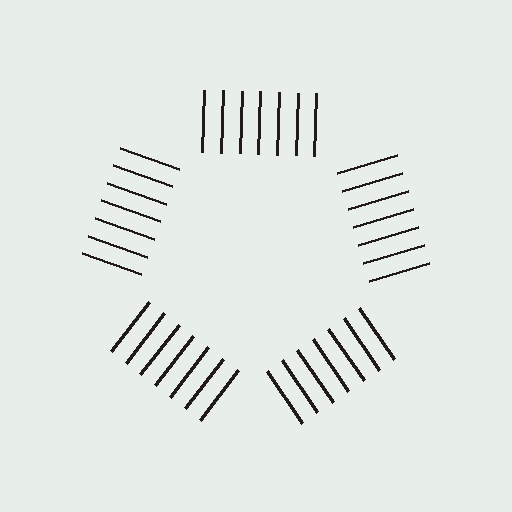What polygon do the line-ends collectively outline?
An illusory pentagon — the line segments terminate on its edges but no continuous stroke is drawn.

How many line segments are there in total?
35 — 7 along each of the 5 edges.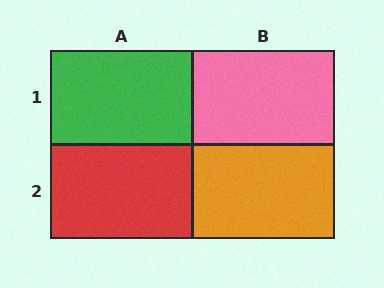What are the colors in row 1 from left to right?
Green, pink.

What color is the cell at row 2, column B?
Orange.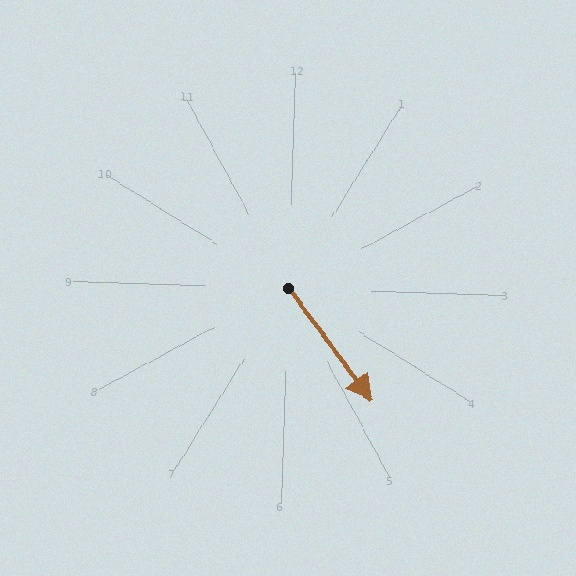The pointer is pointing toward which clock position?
Roughly 5 o'clock.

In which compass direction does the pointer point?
Southeast.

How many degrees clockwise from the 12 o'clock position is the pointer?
Approximately 142 degrees.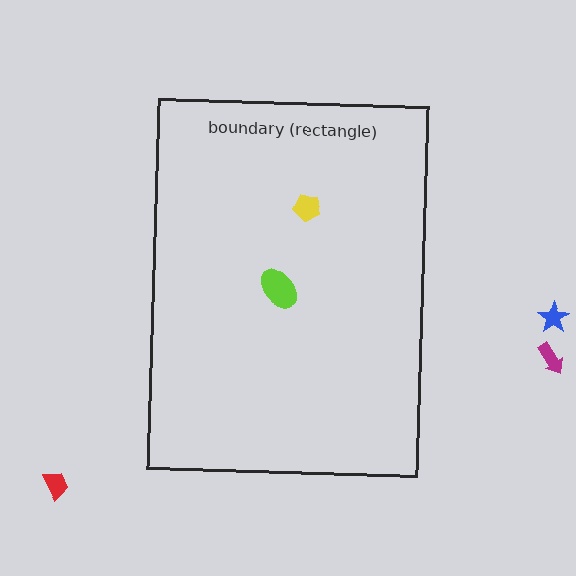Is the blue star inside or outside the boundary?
Outside.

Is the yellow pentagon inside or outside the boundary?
Inside.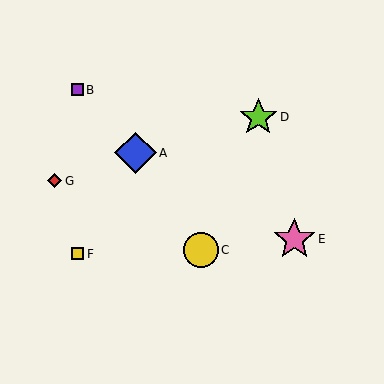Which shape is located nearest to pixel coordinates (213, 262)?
The yellow circle (labeled C) at (201, 250) is nearest to that location.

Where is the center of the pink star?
The center of the pink star is at (294, 239).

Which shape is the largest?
The pink star (labeled E) is the largest.